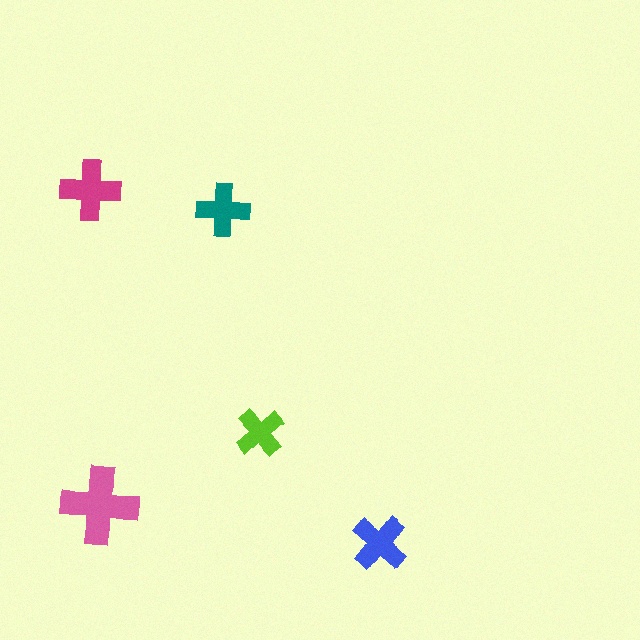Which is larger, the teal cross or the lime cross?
The teal one.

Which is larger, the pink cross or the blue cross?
The pink one.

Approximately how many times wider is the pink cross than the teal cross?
About 1.5 times wider.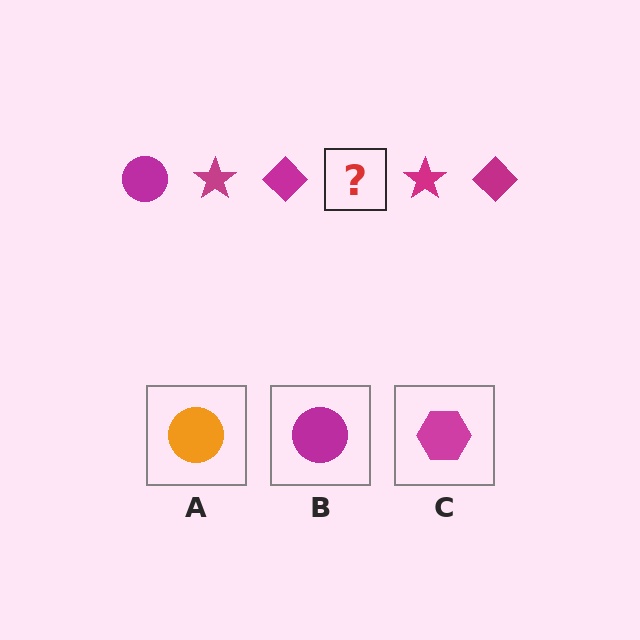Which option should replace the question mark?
Option B.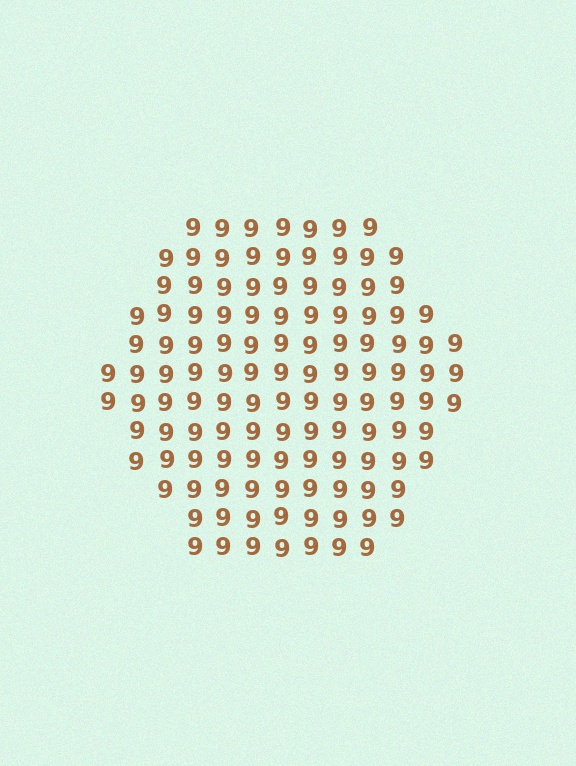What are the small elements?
The small elements are digit 9's.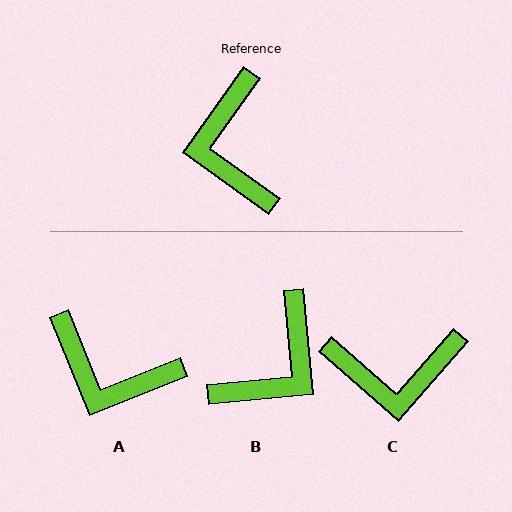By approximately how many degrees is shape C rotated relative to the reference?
Approximately 84 degrees counter-clockwise.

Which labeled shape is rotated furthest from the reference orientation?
B, about 131 degrees away.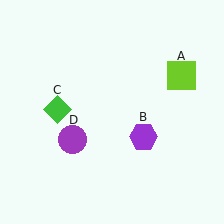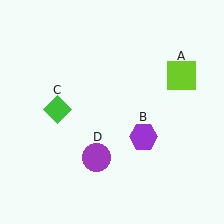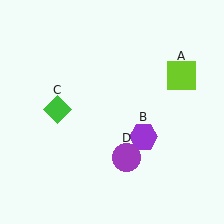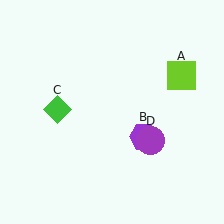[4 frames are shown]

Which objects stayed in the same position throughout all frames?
Lime square (object A) and purple hexagon (object B) and green diamond (object C) remained stationary.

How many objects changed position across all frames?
1 object changed position: purple circle (object D).